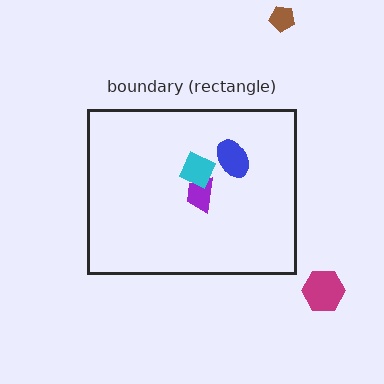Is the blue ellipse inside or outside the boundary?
Inside.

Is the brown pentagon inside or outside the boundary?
Outside.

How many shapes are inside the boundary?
3 inside, 2 outside.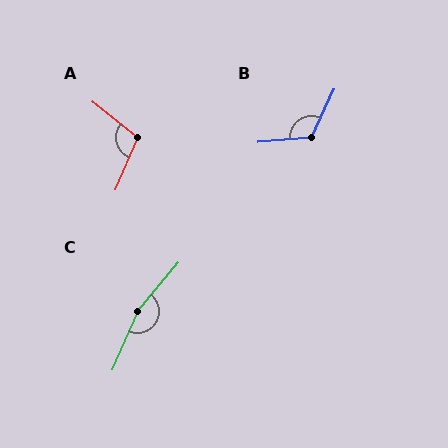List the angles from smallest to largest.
A (106°), B (120°), C (163°).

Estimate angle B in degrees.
Approximately 120 degrees.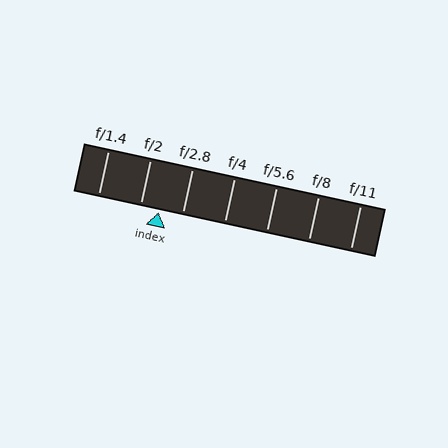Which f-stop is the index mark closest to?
The index mark is closest to f/2.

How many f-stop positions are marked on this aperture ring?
There are 7 f-stop positions marked.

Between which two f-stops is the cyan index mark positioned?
The index mark is between f/2 and f/2.8.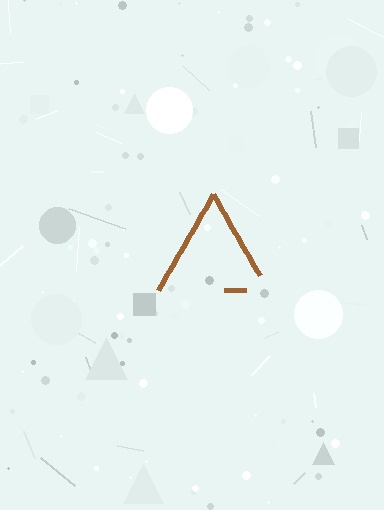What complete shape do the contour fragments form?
The contour fragments form a triangle.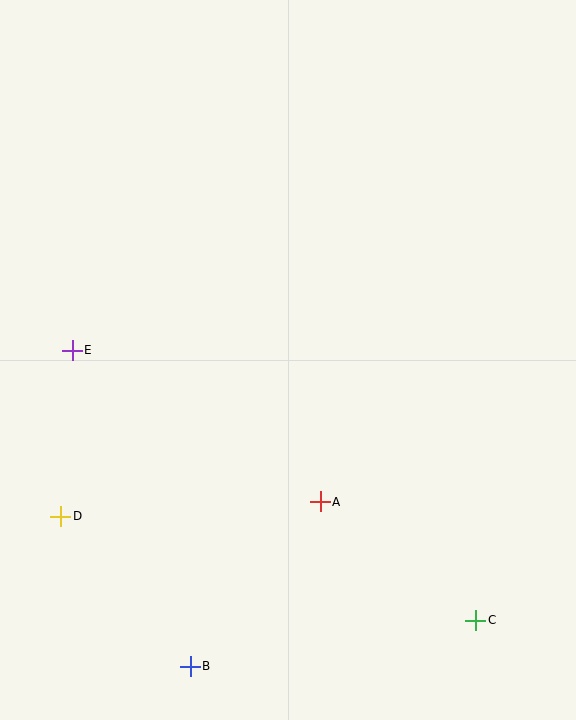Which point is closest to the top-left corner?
Point E is closest to the top-left corner.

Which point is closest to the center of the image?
Point A at (320, 502) is closest to the center.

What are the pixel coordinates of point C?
Point C is at (476, 620).